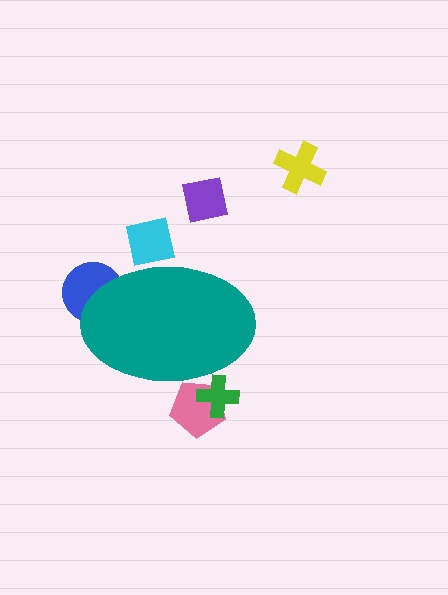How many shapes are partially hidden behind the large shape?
4 shapes are partially hidden.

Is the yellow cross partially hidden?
No, the yellow cross is fully visible.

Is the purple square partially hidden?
No, the purple square is fully visible.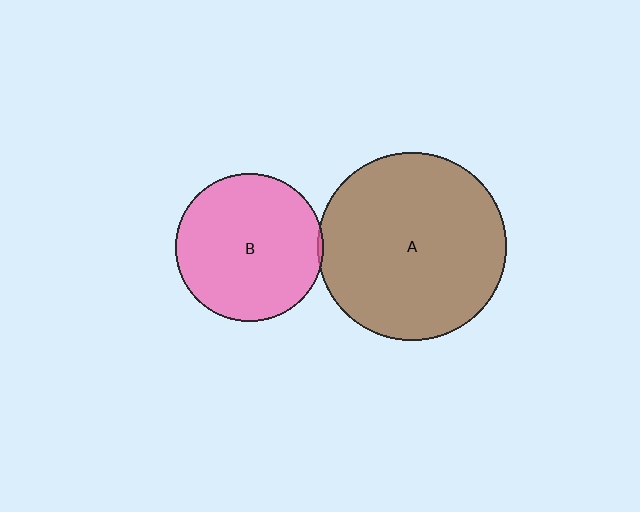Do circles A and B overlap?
Yes.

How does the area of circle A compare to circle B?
Approximately 1.6 times.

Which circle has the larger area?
Circle A (brown).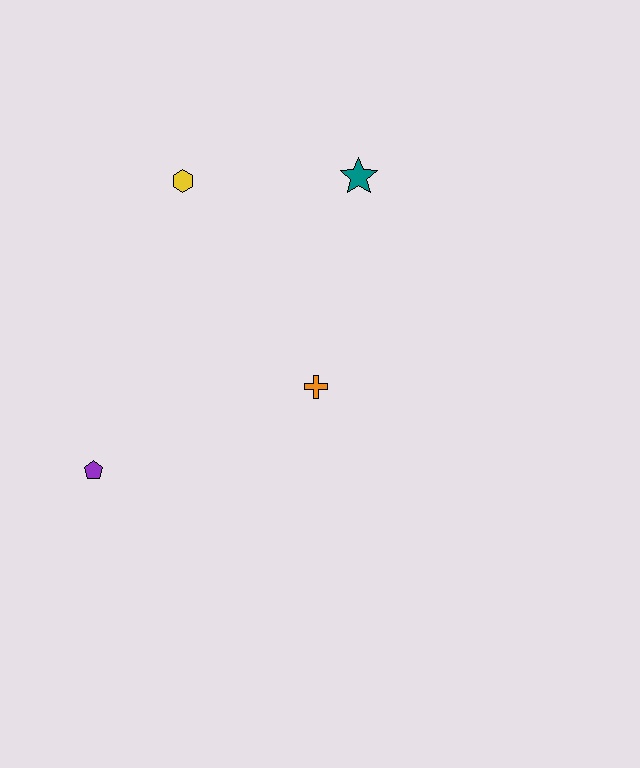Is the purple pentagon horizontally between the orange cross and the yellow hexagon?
No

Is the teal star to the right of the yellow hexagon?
Yes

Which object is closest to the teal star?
The yellow hexagon is closest to the teal star.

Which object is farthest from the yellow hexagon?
The purple pentagon is farthest from the yellow hexagon.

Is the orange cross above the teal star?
No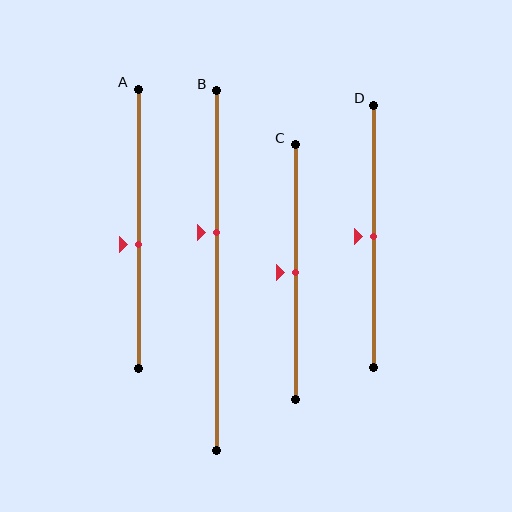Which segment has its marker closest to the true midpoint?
Segment C has its marker closest to the true midpoint.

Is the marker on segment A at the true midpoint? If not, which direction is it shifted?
No, the marker on segment A is shifted downward by about 6% of the segment length.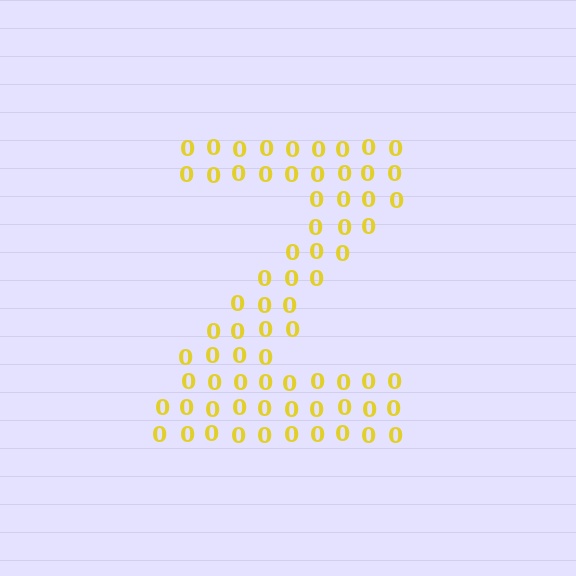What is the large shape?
The large shape is the letter Z.